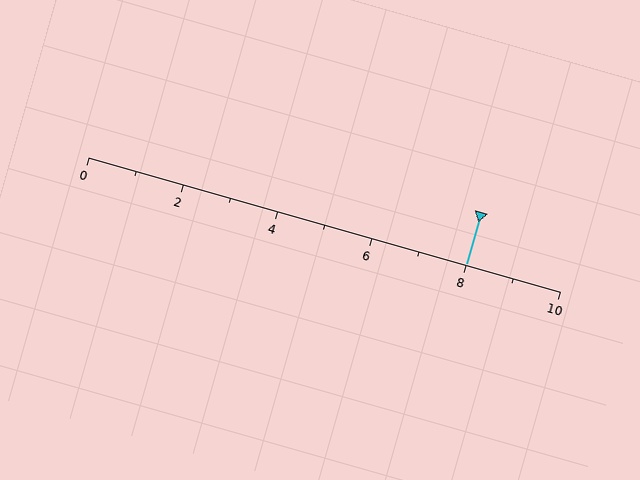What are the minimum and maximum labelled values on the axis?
The axis runs from 0 to 10.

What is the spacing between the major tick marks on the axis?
The major ticks are spaced 2 apart.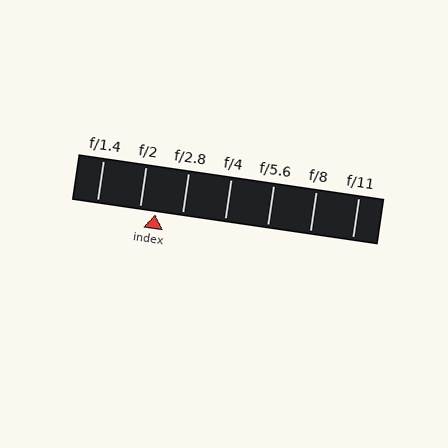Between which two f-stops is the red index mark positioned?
The index mark is between f/2 and f/2.8.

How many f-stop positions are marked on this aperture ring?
There are 7 f-stop positions marked.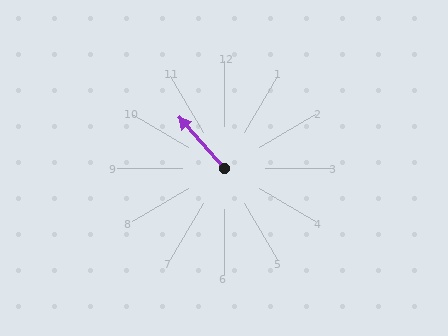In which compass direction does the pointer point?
Northwest.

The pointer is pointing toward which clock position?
Roughly 11 o'clock.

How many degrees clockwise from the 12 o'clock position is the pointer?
Approximately 318 degrees.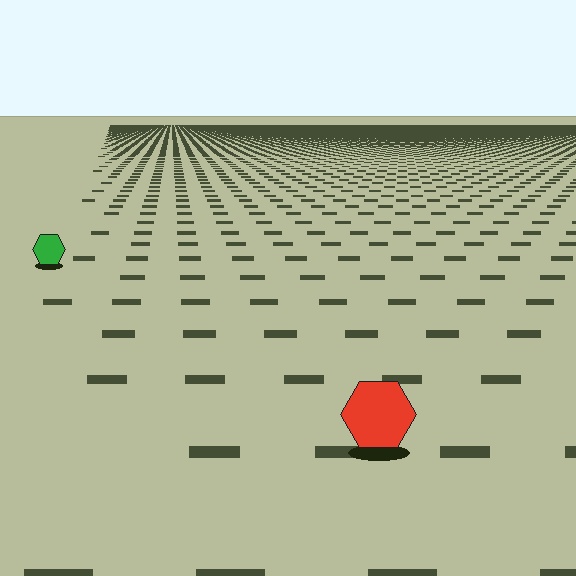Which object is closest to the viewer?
The red hexagon is closest. The texture marks near it are larger and more spread out.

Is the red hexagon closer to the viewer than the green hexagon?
Yes. The red hexagon is closer — you can tell from the texture gradient: the ground texture is coarser near it.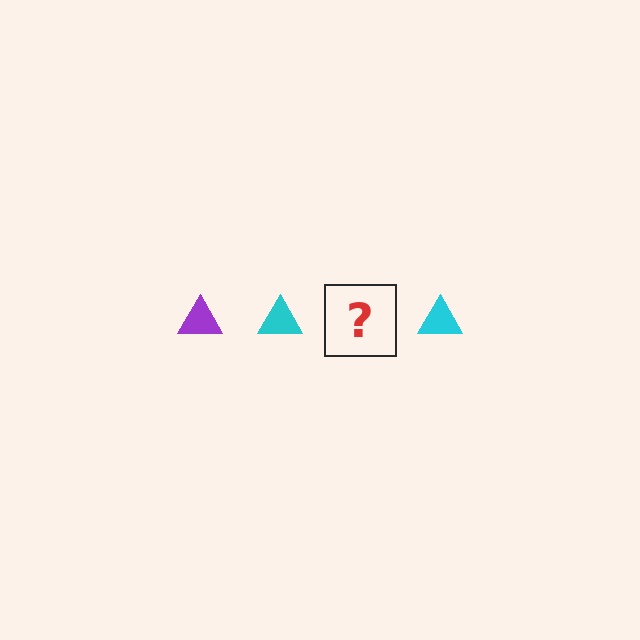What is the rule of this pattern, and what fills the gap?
The rule is that the pattern cycles through purple, cyan triangles. The gap should be filled with a purple triangle.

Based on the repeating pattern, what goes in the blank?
The blank should be a purple triangle.